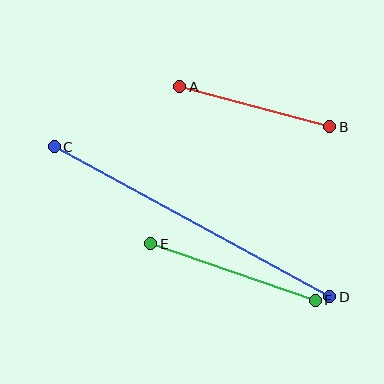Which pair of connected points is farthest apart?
Points C and D are farthest apart.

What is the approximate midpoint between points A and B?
The midpoint is at approximately (255, 107) pixels.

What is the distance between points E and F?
The distance is approximately 174 pixels.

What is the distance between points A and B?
The distance is approximately 155 pixels.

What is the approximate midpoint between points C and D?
The midpoint is at approximately (192, 222) pixels.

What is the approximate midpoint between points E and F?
The midpoint is at approximately (233, 272) pixels.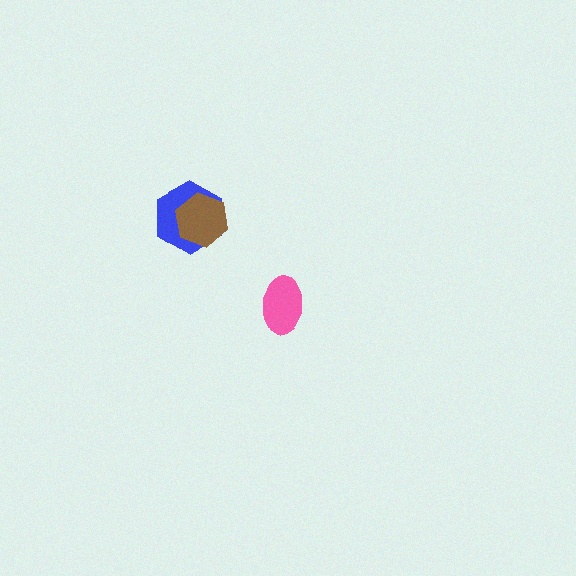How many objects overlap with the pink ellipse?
0 objects overlap with the pink ellipse.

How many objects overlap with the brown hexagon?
1 object overlaps with the brown hexagon.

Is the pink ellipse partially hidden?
No, no other shape covers it.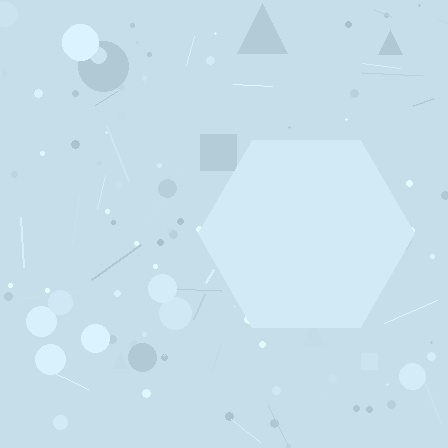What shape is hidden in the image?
A hexagon is hidden in the image.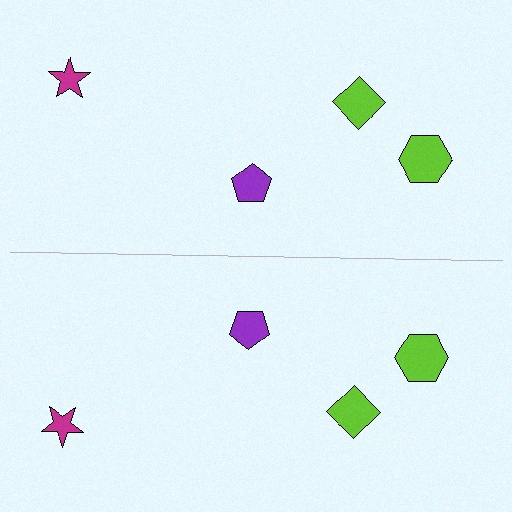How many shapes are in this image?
There are 8 shapes in this image.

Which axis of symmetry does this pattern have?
The pattern has a horizontal axis of symmetry running through the center of the image.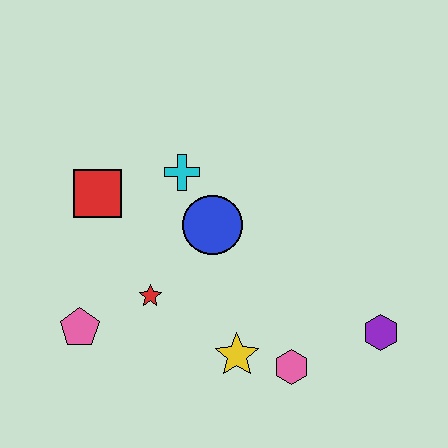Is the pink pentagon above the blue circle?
No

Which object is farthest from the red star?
The purple hexagon is farthest from the red star.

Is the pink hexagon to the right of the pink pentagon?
Yes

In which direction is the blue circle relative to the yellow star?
The blue circle is above the yellow star.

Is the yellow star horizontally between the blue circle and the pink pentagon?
No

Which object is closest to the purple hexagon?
The pink hexagon is closest to the purple hexagon.